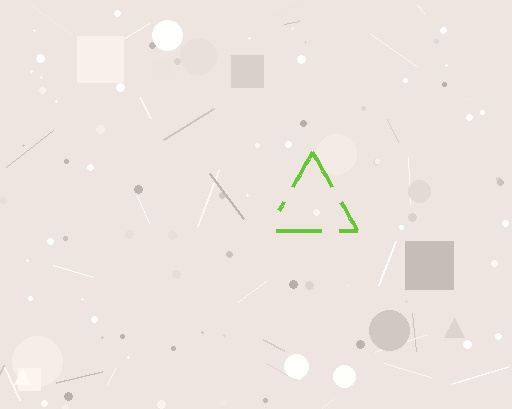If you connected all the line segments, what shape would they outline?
They would outline a triangle.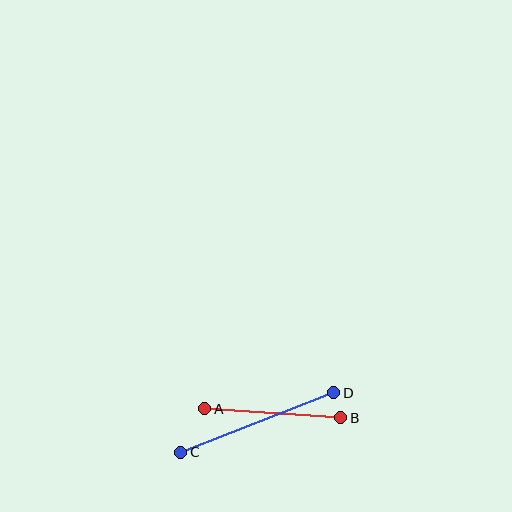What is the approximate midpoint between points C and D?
The midpoint is at approximately (257, 422) pixels.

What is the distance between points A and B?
The distance is approximately 136 pixels.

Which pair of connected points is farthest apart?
Points C and D are farthest apart.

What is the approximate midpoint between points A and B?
The midpoint is at approximately (273, 413) pixels.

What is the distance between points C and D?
The distance is approximately 164 pixels.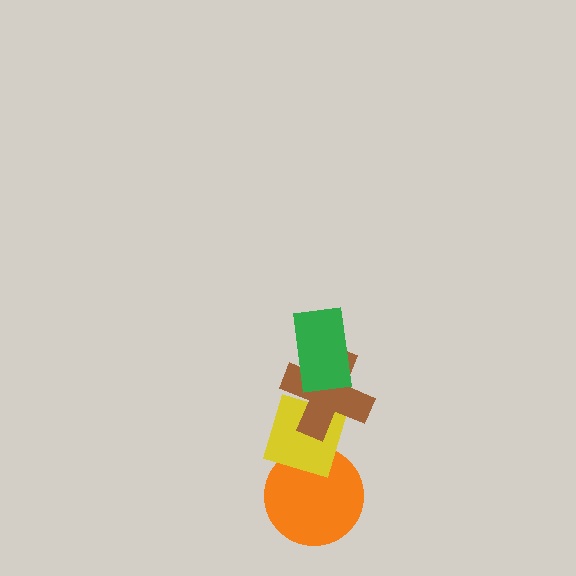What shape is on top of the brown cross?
The green rectangle is on top of the brown cross.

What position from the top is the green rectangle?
The green rectangle is 1st from the top.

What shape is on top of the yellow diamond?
The brown cross is on top of the yellow diamond.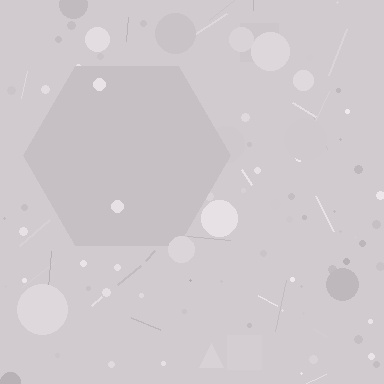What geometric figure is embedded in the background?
A hexagon is embedded in the background.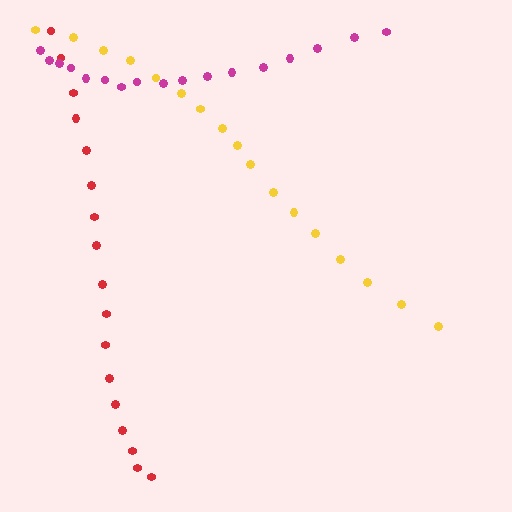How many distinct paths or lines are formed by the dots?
There are 3 distinct paths.